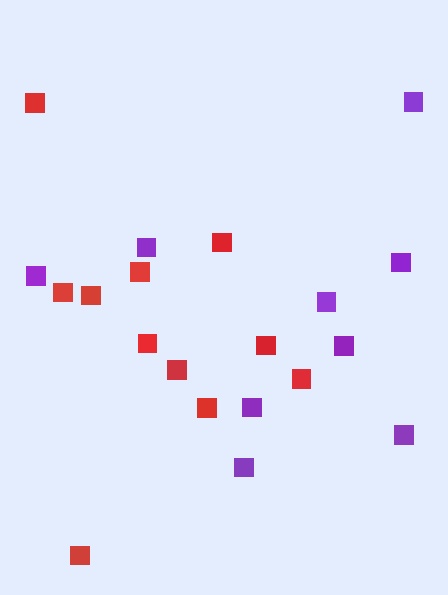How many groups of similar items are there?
There are 2 groups: one group of red squares (11) and one group of purple squares (9).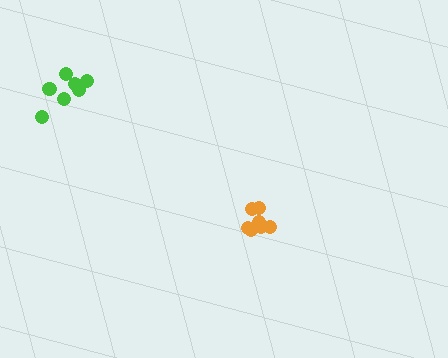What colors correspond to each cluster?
The clusters are colored: orange, green.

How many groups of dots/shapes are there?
There are 2 groups.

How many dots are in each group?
Group 1: 7 dots, Group 2: 8 dots (15 total).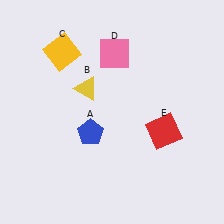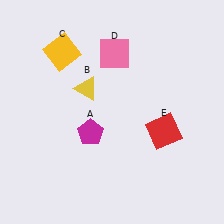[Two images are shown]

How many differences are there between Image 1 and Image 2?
There is 1 difference between the two images.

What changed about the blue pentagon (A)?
In Image 1, A is blue. In Image 2, it changed to magenta.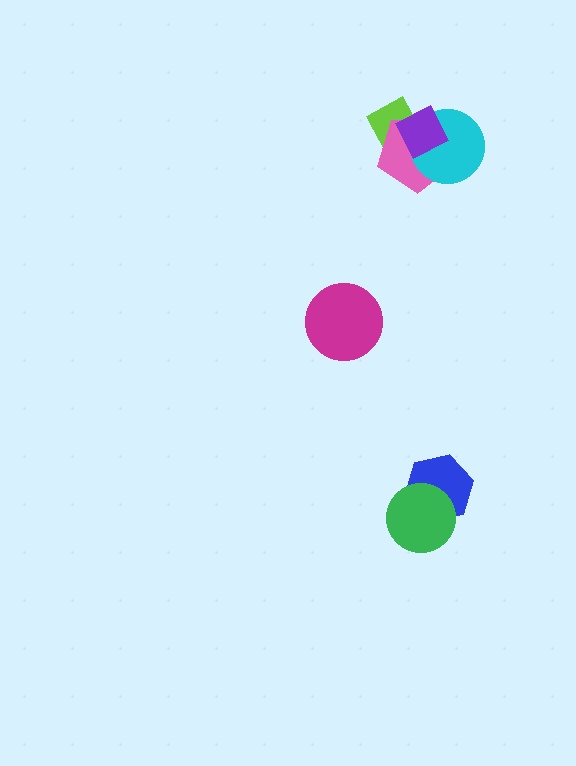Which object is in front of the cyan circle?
The purple diamond is in front of the cyan circle.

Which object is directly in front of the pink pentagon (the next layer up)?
The cyan circle is directly in front of the pink pentagon.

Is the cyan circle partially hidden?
Yes, it is partially covered by another shape.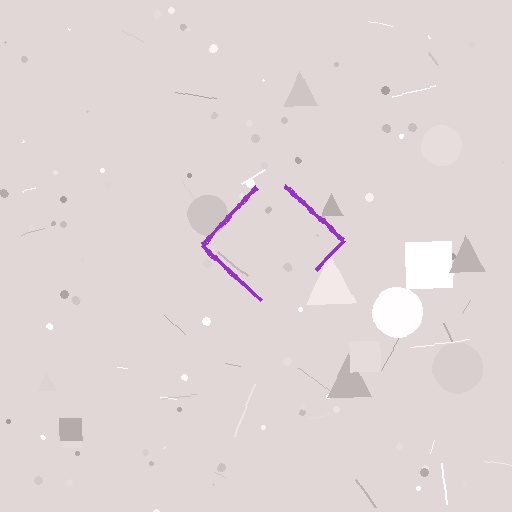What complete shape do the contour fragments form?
The contour fragments form a diamond.